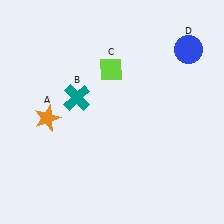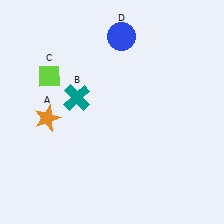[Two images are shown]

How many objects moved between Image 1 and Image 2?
2 objects moved between the two images.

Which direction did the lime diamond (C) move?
The lime diamond (C) moved left.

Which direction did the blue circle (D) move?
The blue circle (D) moved left.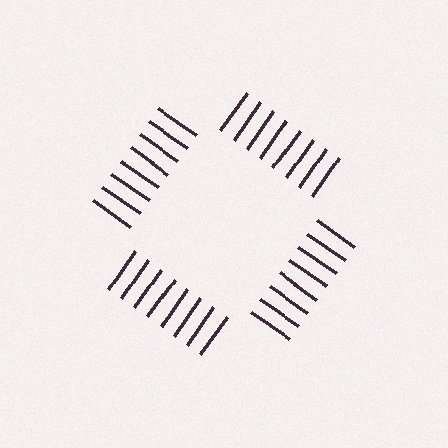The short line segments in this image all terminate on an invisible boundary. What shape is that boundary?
An illusory square — the line segments terminate on its edges but no continuous stroke is drawn.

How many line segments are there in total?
32 — 8 along each of the 4 edges.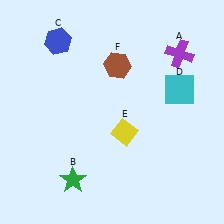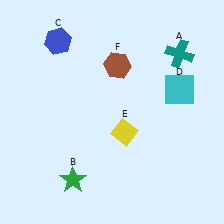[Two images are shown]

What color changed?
The cross (A) changed from purple in Image 1 to teal in Image 2.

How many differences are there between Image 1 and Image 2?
There is 1 difference between the two images.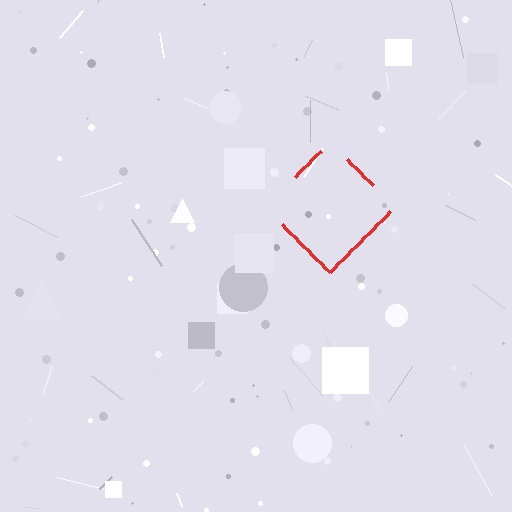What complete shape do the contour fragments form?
The contour fragments form a diamond.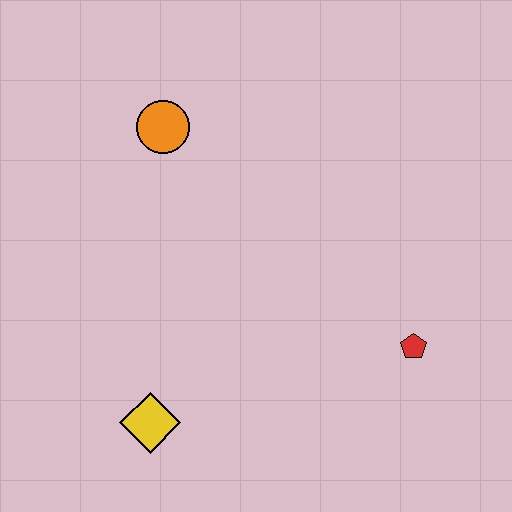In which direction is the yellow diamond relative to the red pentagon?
The yellow diamond is to the left of the red pentagon.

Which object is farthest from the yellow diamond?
The orange circle is farthest from the yellow diamond.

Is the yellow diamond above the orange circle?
No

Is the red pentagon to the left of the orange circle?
No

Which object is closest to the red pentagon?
The yellow diamond is closest to the red pentagon.